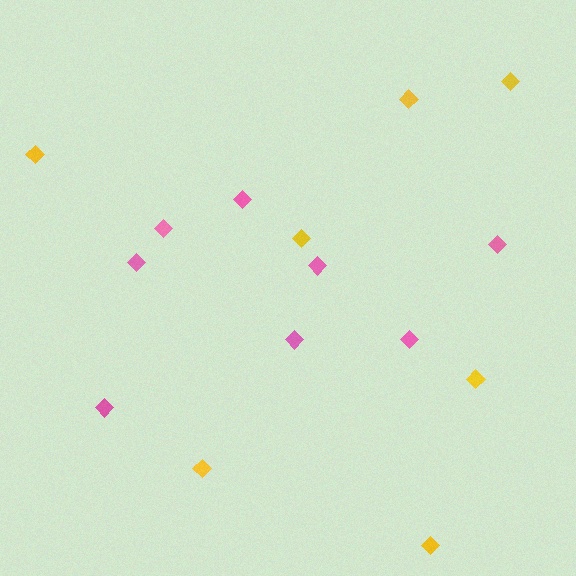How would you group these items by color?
There are 2 groups: one group of yellow diamonds (7) and one group of pink diamonds (8).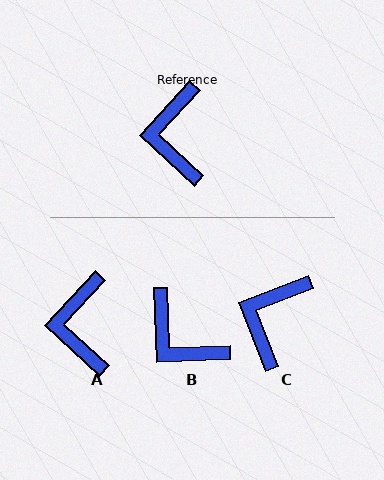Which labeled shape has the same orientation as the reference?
A.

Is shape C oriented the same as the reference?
No, it is off by about 26 degrees.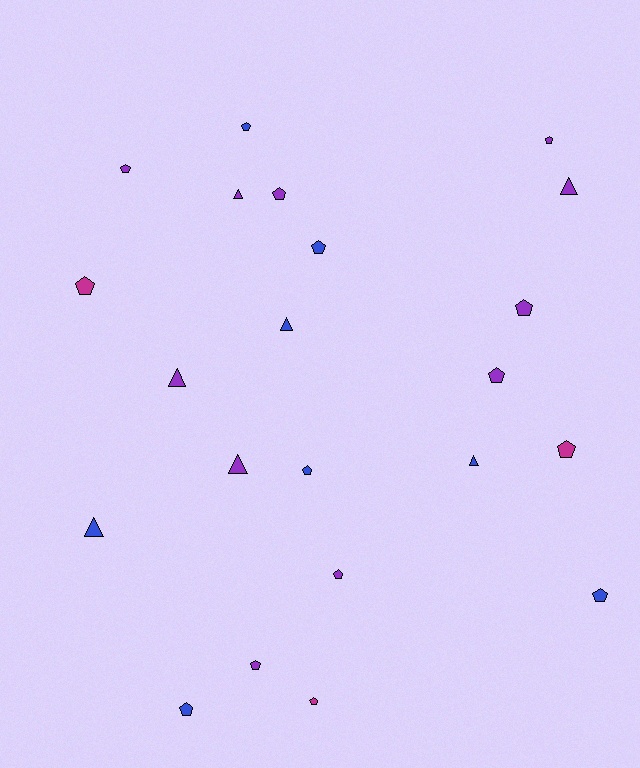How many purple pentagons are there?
There are 7 purple pentagons.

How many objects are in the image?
There are 22 objects.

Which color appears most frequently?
Purple, with 11 objects.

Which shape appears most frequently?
Pentagon, with 15 objects.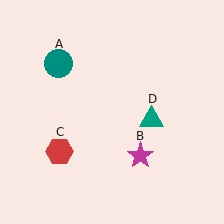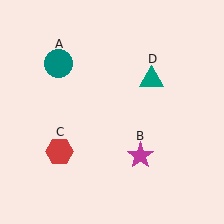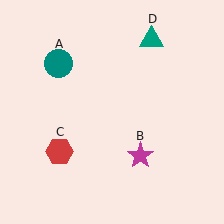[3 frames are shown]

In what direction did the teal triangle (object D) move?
The teal triangle (object D) moved up.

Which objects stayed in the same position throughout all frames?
Teal circle (object A) and magenta star (object B) and red hexagon (object C) remained stationary.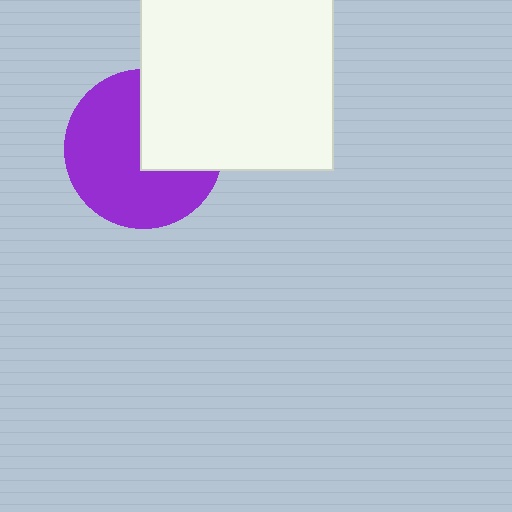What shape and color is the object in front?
The object in front is a white square.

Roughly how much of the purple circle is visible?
About half of it is visible (roughly 64%).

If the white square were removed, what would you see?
You would see the complete purple circle.